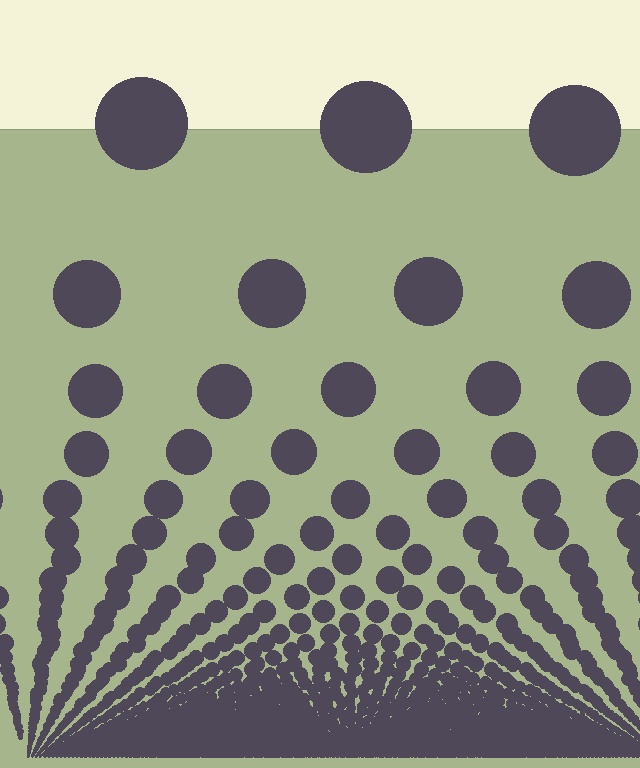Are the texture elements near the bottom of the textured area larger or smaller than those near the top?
Smaller. The gradient is inverted — elements near the bottom are smaller and denser.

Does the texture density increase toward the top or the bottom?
Density increases toward the bottom.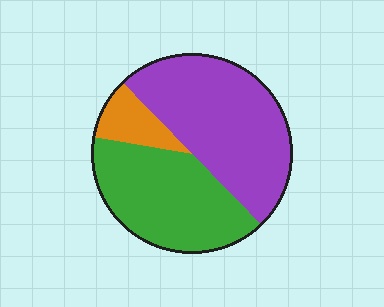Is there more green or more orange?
Green.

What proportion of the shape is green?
Green covers 40% of the shape.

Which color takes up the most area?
Purple, at roughly 50%.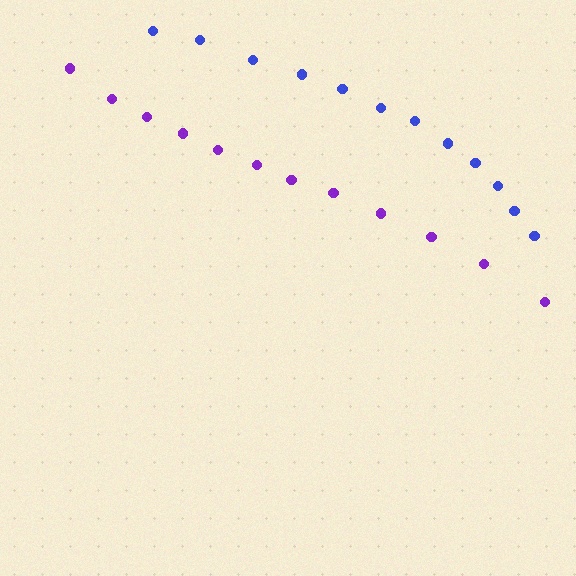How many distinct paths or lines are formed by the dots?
There are 2 distinct paths.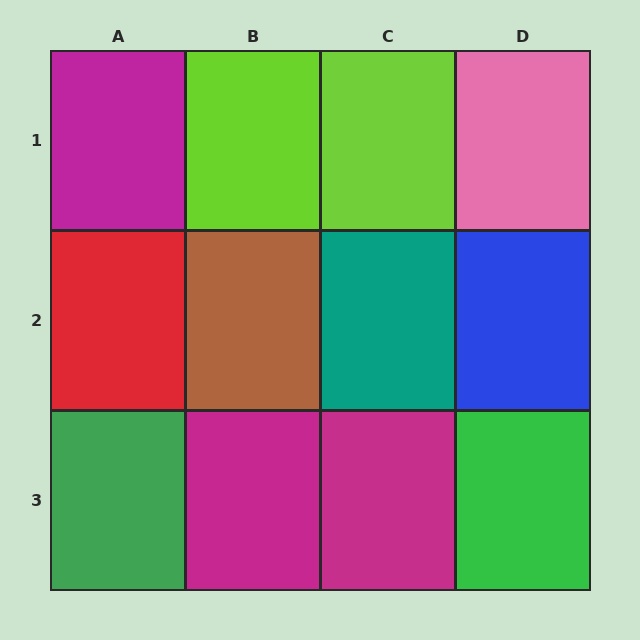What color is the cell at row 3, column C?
Magenta.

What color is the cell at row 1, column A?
Magenta.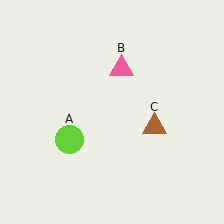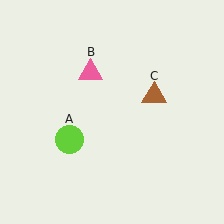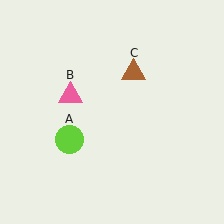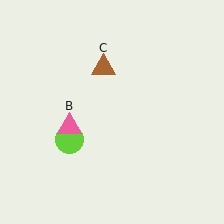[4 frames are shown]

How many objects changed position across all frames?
2 objects changed position: pink triangle (object B), brown triangle (object C).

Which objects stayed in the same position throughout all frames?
Lime circle (object A) remained stationary.